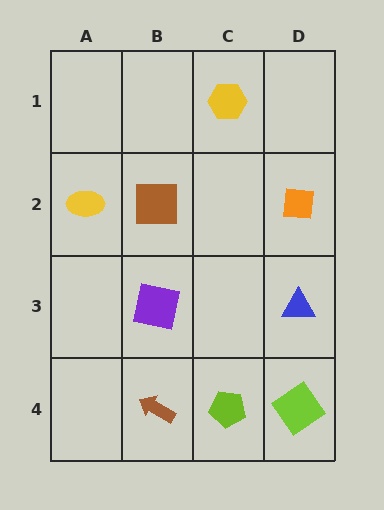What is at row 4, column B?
A brown arrow.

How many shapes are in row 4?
3 shapes.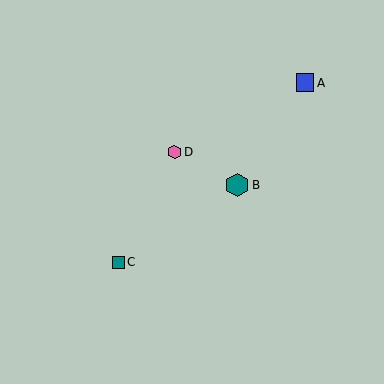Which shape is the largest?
The teal hexagon (labeled B) is the largest.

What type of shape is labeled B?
Shape B is a teal hexagon.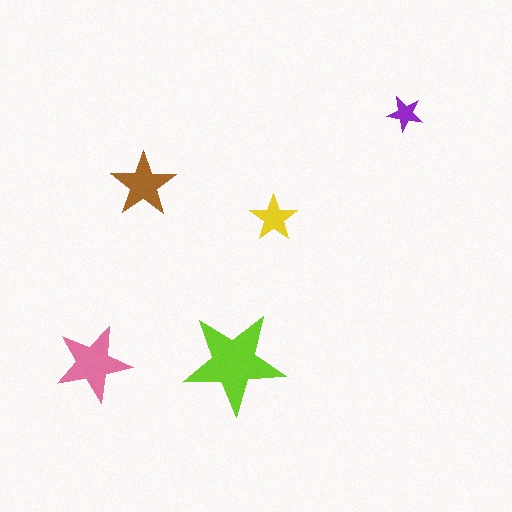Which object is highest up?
The purple star is topmost.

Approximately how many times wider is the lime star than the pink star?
About 1.5 times wider.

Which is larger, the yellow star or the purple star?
The yellow one.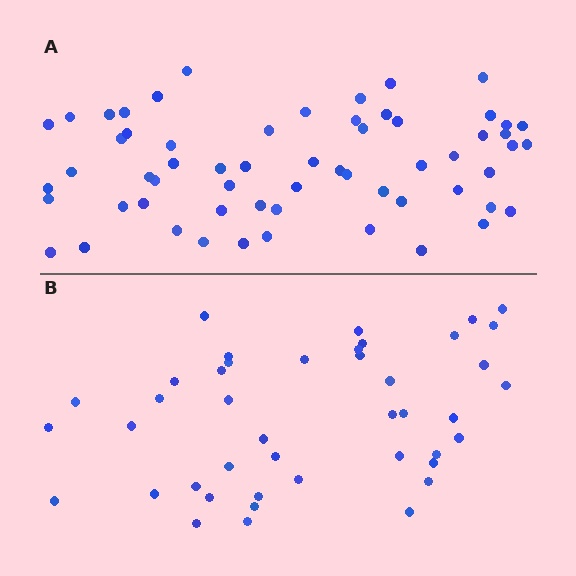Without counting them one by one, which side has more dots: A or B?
Region A (the top region) has more dots.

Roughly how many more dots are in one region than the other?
Region A has approximately 15 more dots than region B.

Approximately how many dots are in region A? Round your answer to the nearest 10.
About 60 dots.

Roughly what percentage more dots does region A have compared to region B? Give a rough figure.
About 40% more.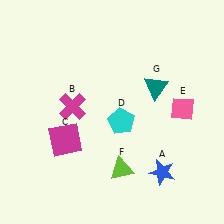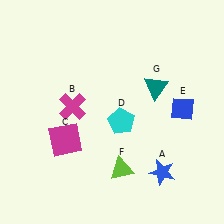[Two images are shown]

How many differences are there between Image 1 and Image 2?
There is 1 difference between the two images.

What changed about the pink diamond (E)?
In Image 1, E is pink. In Image 2, it changed to blue.